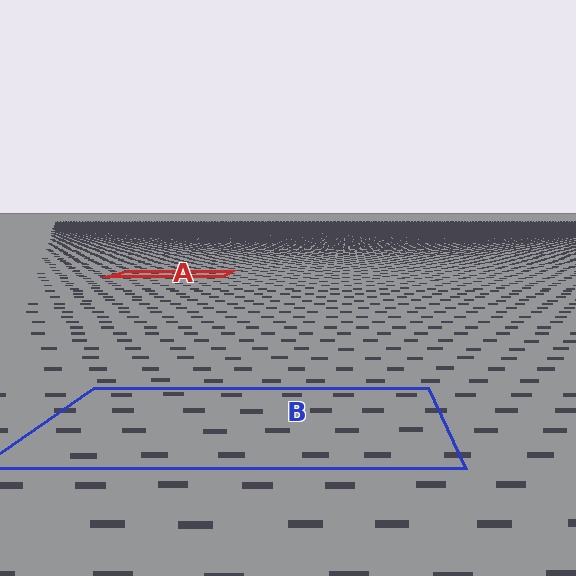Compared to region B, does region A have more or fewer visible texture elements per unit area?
Region A has more texture elements per unit area — they are packed more densely because it is farther away.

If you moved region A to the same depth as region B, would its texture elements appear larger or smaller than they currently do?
They would appear larger. At a closer depth, the same texture elements are projected at a bigger on-screen size.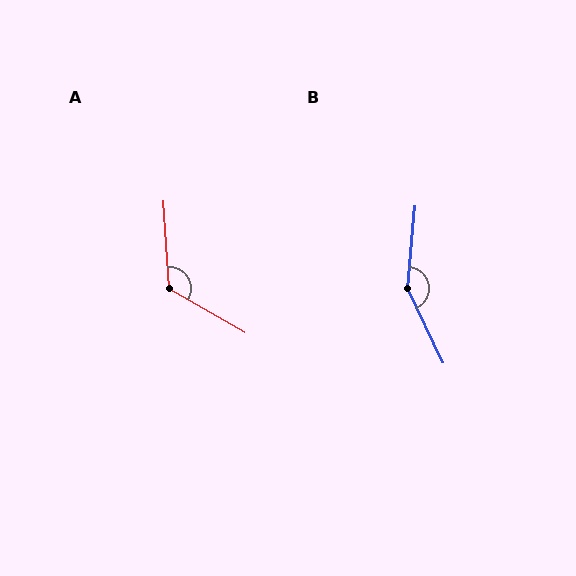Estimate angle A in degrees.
Approximately 124 degrees.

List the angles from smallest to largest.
A (124°), B (149°).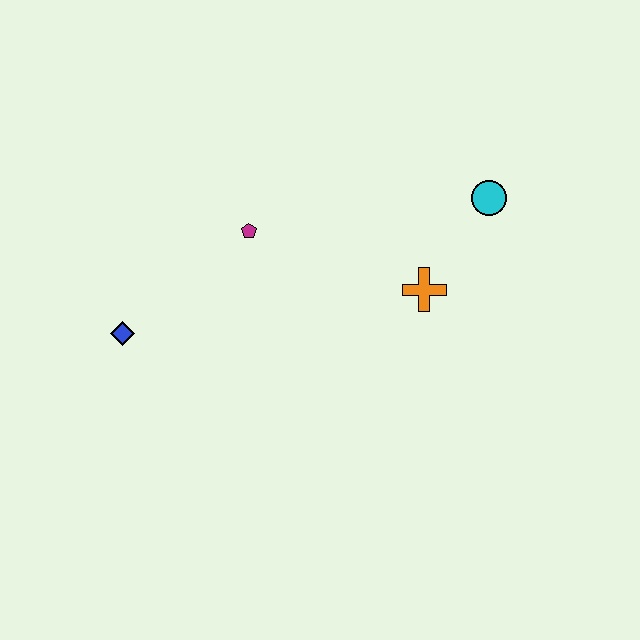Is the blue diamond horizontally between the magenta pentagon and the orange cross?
No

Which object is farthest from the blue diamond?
The cyan circle is farthest from the blue diamond.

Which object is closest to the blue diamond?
The magenta pentagon is closest to the blue diamond.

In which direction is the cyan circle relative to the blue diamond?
The cyan circle is to the right of the blue diamond.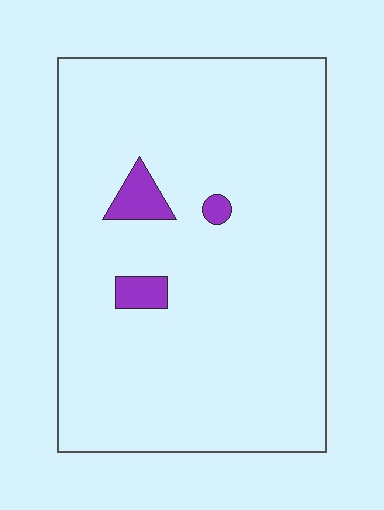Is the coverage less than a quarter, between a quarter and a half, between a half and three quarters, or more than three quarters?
Less than a quarter.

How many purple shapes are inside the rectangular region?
3.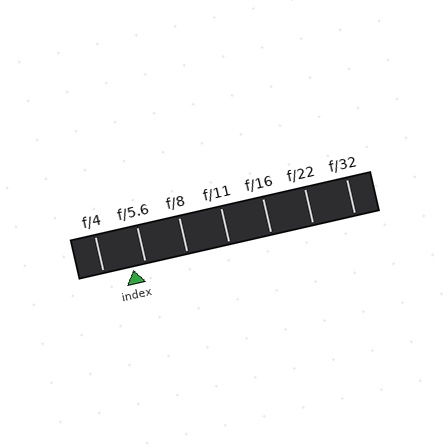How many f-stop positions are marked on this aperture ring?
There are 7 f-stop positions marked.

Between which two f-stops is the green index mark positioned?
The index mark is between f/4 and f/5.6.